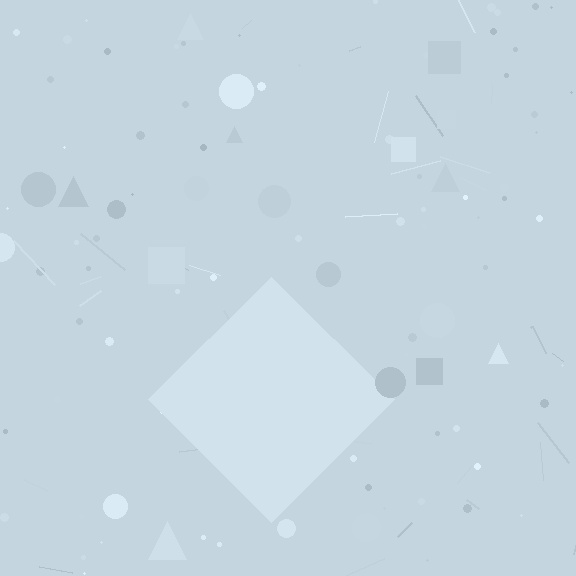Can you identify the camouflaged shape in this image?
The camouflaged shape is a diamond.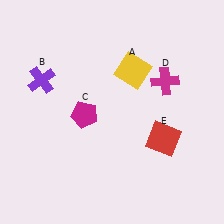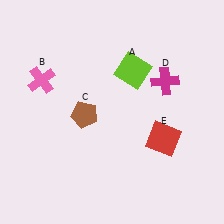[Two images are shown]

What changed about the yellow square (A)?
In Image 1, A is yellow. In Image 2, it changed to lime.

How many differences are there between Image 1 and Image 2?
There are 3 differences between the two images.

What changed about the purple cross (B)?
In Image 1, B is purple. In Image 2, it changed to pink.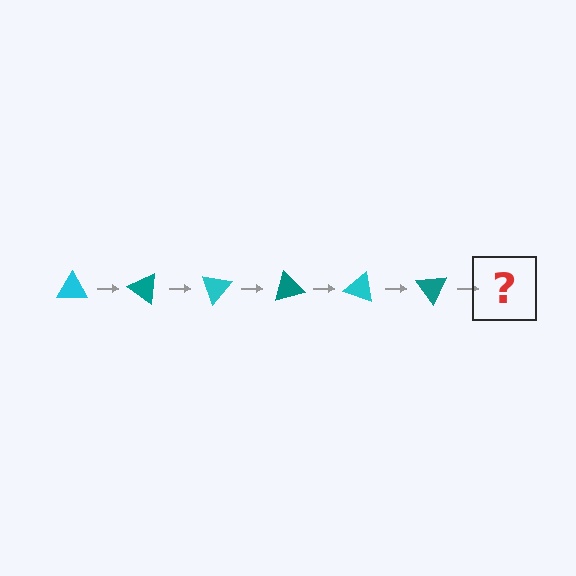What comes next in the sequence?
The next element should be a cyan triangle, rotated 210 degrees from the start.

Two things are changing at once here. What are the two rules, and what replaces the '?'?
The two rules are that it rotates 35 degrees each step and the color cycles through cyan and teal. The '?' should be a cyan triangle, rotated 210 degrees from the start.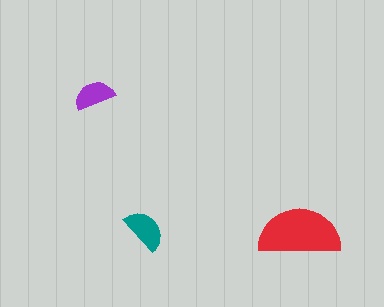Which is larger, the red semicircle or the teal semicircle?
The red one.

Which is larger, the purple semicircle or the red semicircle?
The red one.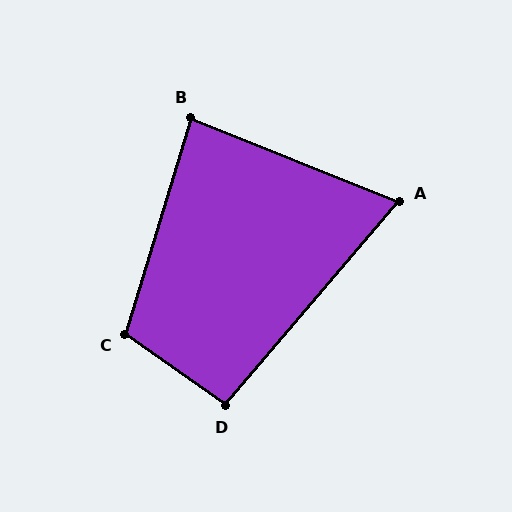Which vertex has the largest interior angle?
C, at approximately 108 degrees.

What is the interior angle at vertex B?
Approximately 85 degrees (approximately right).